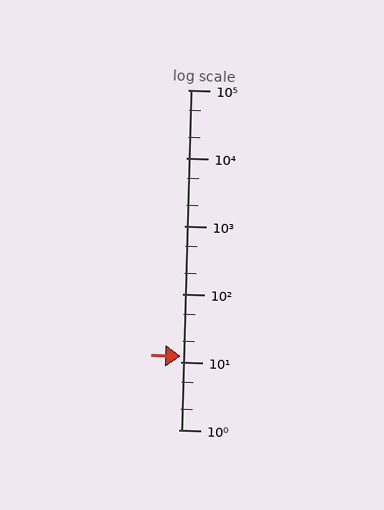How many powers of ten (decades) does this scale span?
The scale spans 5 decades, from 1 to 100000.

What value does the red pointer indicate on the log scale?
The pointer indicates approximately 12.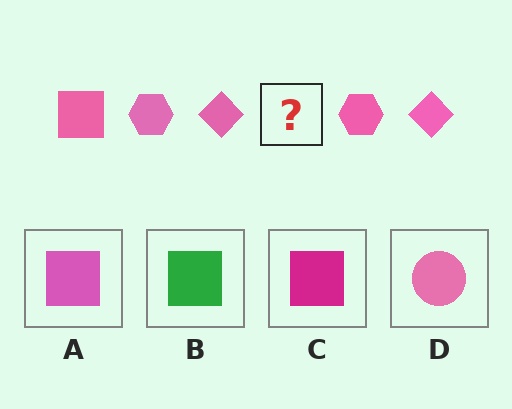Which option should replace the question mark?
Option A.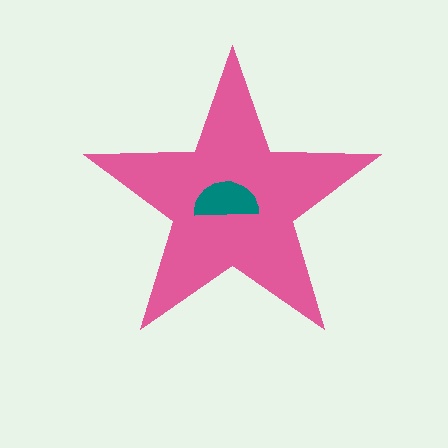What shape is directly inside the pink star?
The teal semicircle.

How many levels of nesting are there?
2.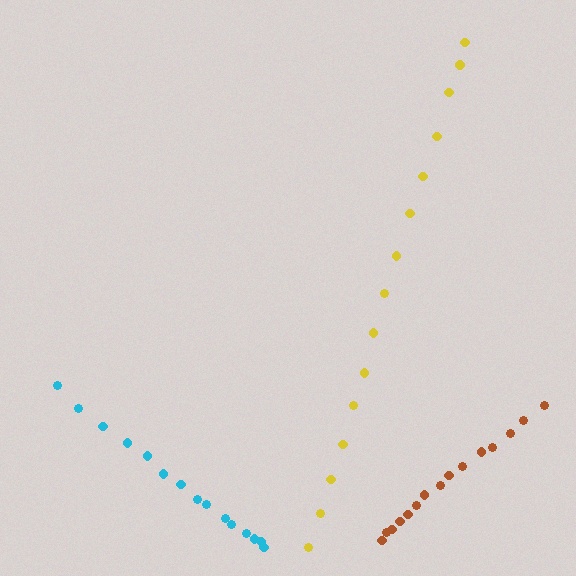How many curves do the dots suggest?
There are 3 distinct paths.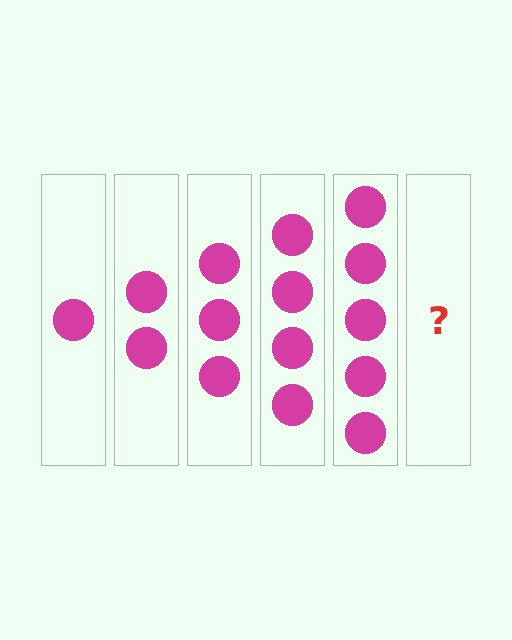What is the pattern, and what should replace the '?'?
The pattern is that each step adds one more circle. The '?' should be 6 circles.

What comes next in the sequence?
The next element should be 6 circles.